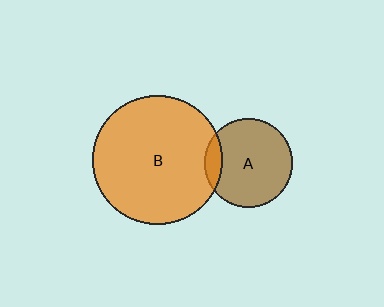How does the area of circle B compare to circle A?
Approximately 2.1 times.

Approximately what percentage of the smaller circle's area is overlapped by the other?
Approximately 10%.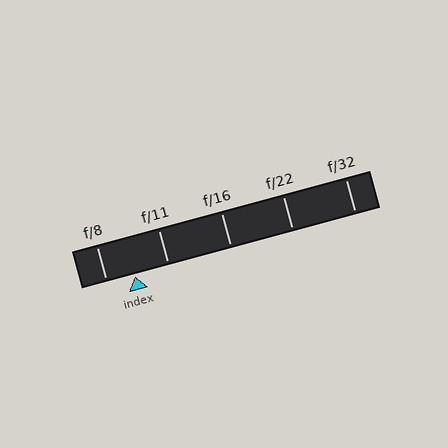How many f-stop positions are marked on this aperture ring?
There are 5 f-stop positions marked.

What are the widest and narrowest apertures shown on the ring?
The widest aperture shown is f/8 and the narrowest is f/32.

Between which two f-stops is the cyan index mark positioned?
The index mark is between f/8 and f/11.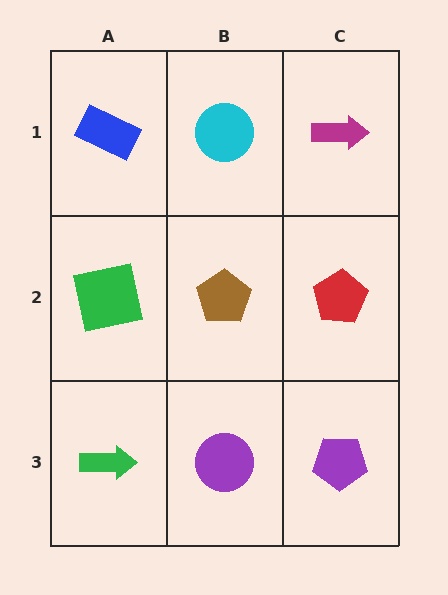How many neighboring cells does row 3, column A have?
2.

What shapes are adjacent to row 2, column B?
A cyan circle (row 1, column B), a purple circle (row 3, column B), a green square (row 2, column A), a red pentagon (row 2, column C).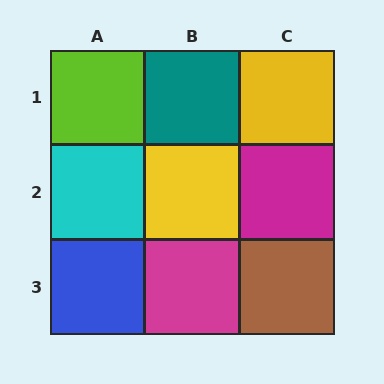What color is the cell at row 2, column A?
Cyan.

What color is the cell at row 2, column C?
Magenta.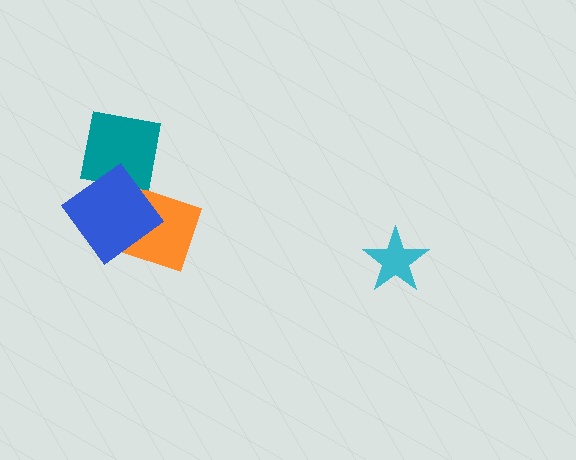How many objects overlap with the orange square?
1 object overlaps with the orange square.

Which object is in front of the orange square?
The blue diamond is in front of the orange square.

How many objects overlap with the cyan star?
0 objects overlap with the cyan star.